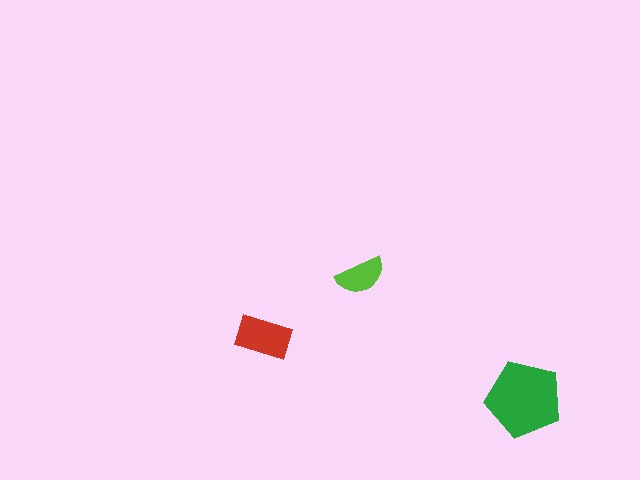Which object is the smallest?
The lime semicircle.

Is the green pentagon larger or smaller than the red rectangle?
Larger.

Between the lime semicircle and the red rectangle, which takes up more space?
The red rectangle.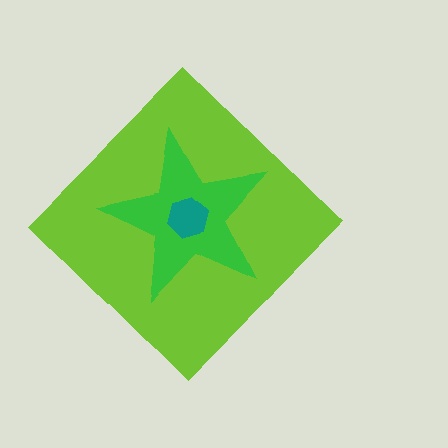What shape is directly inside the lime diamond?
The green star.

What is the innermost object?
The teal hexagon.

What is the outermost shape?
The lime diamond.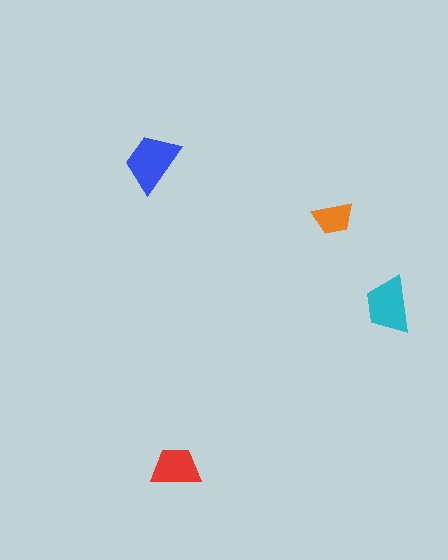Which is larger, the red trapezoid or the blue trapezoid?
The blue one.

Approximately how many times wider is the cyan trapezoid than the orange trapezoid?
About 1.5 times wider.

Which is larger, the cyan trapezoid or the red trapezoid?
The cyan one.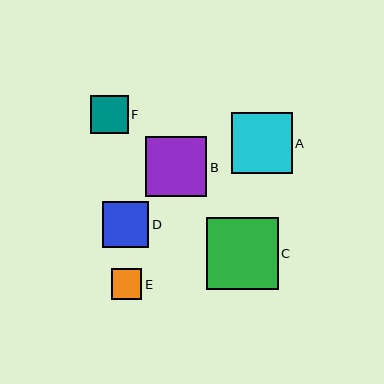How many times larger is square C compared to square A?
Square C is approximately 1.2 times the size of square A.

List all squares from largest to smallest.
From largest to smallest: C, A, B, D, F, E.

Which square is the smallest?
Square E is the smallest with a size of approximately 31 pixels.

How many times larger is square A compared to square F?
Square A is approximately 1.6 times the size of square F.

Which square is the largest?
Square C is the largest with a size of approximately 72 pixels.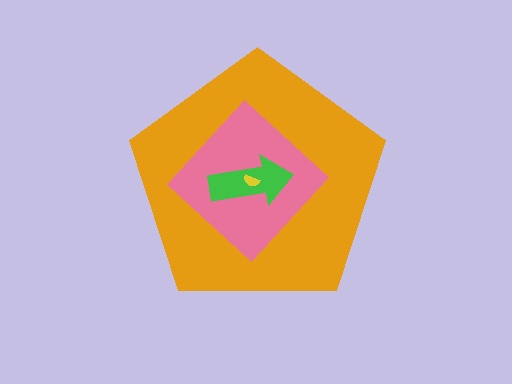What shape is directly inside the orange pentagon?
The pink diamond.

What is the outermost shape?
The orange pentagon.